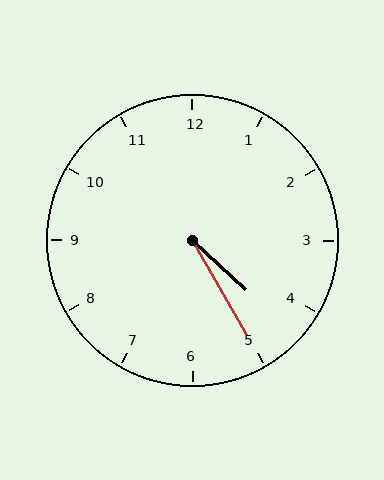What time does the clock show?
4:25.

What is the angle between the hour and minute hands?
Approximately 18 degrees.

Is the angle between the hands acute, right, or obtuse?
It is acute.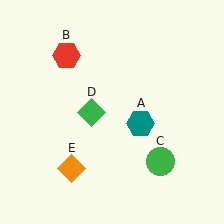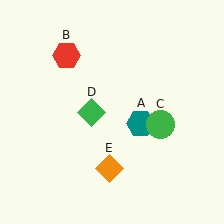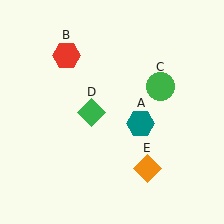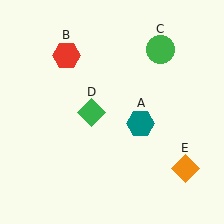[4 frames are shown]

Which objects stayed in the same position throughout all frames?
Teal hexagon (object A) and red hexagon (object B) and green diamond (object D) remained stationary.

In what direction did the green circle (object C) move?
The green circle (object C) moved up.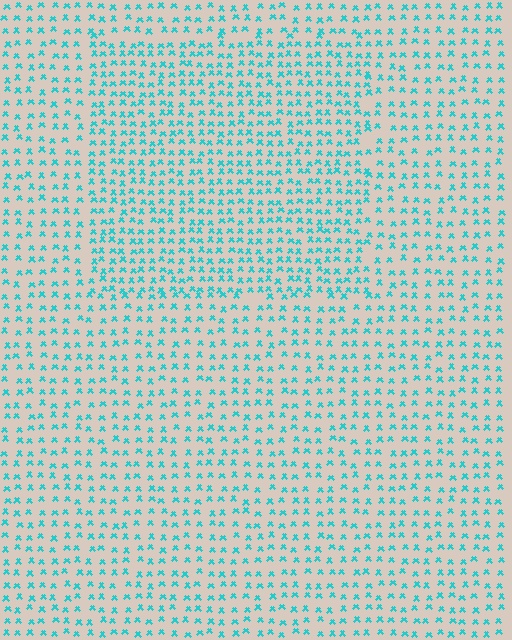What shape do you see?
I see a rectangle.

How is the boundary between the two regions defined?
The boundary is defined by a change in element density (approximately 1.5x ratio). All elements are the same color, size, and shape.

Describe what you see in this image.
The image contains small cyan elements arranged at two different densities. A rectangle-shaped region is visible where the elements are more densely packed than the surrounding area.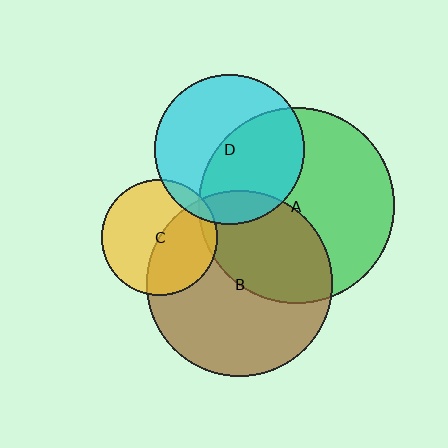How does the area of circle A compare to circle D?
Approximately 1.7 times.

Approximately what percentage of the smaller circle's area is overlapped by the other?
Approximately 50%.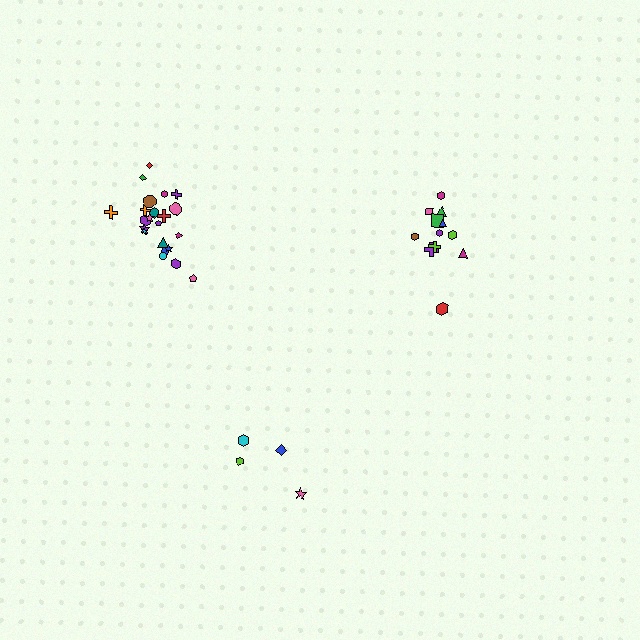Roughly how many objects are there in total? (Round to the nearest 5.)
Roughly 40 objects in total.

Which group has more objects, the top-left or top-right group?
The top-left group.